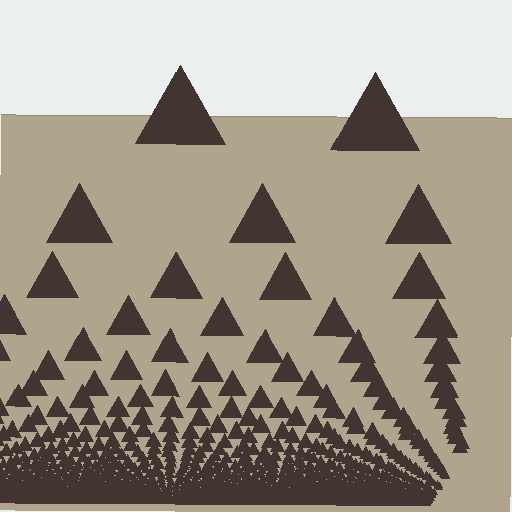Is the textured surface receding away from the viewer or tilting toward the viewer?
The surface appears to tilt toward the viewer. Texture elements get larger and sparser toward the top.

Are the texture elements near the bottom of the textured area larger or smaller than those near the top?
Smaller. The gradient is inverted — elements near the bottom are smaller and denser.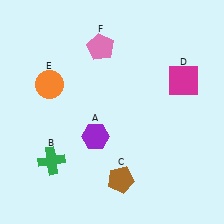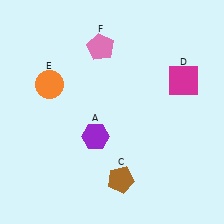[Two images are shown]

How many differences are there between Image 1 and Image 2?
There is 1 difference between the two images.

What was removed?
The green cross (B) was removed in Image 2.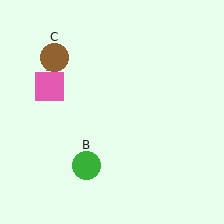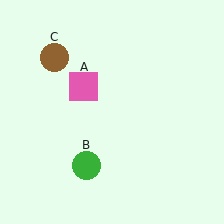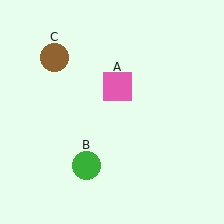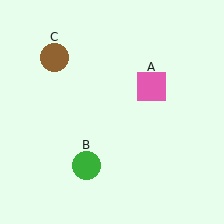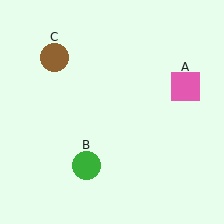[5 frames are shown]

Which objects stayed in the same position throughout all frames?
Green circle (object B) and brown circle (object C) remained stationary.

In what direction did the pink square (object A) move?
The pink square (object A) moved right.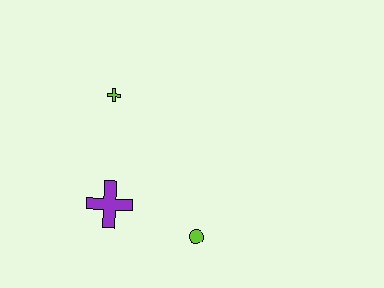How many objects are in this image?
There are 3 objects.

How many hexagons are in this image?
There are no hexagons.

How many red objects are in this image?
There are no red objects.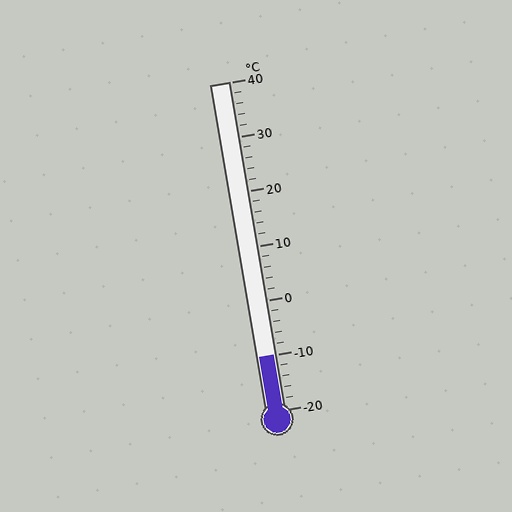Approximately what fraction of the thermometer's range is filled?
The thermometer is filled to approximately 15% of its range.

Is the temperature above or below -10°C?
The temperature is at -10°C.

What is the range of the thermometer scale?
The thermometer scale ranges from -20°C to 40°C.